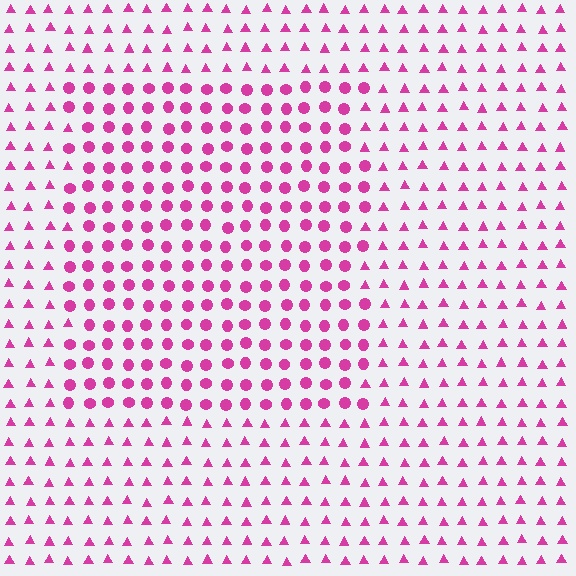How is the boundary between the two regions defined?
The boundary is defined by a change in element shape: circles inside vs. triangles outside. All elements share the same color and spacing.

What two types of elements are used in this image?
The image uses circles inside the rectangle region and triangles outside it.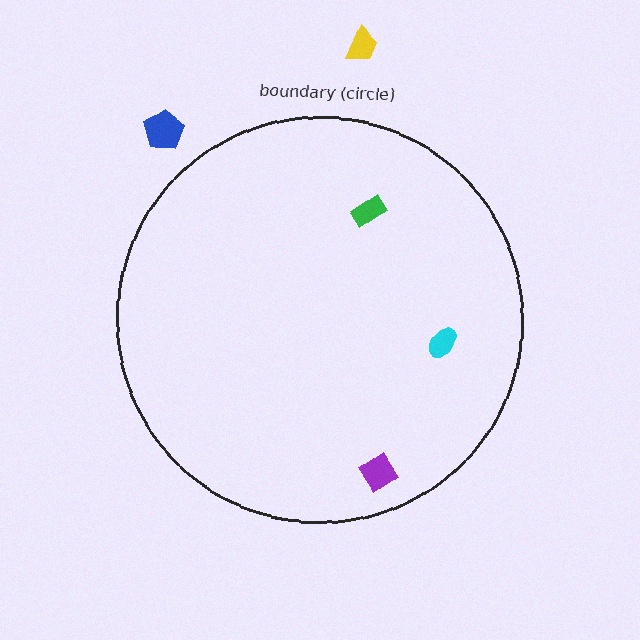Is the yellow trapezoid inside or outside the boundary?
Outside.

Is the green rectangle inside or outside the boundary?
Inside.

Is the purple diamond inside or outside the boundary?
Inside.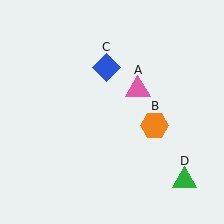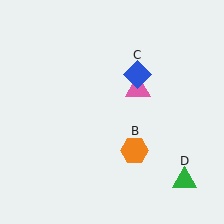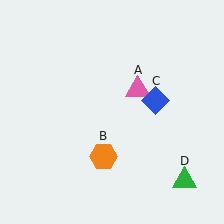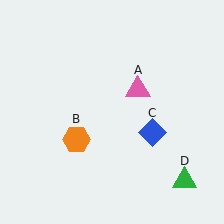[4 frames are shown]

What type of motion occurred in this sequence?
The orange hexagon (object B), blue diamond (object C) rotated clockwise around the center of the scene.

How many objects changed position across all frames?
2 objects changed position: orange hexagon (object B), blue diamond (object C).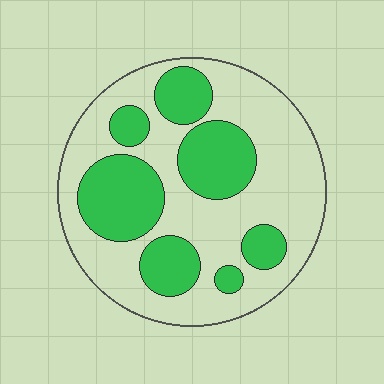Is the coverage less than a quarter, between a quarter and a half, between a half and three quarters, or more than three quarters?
Between a quarter and a half.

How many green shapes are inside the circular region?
7.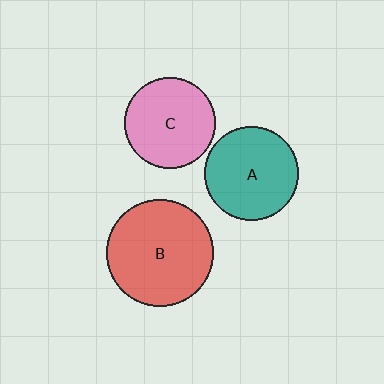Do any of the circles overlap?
No, none of the circles overlap.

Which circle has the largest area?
Circle B (red).